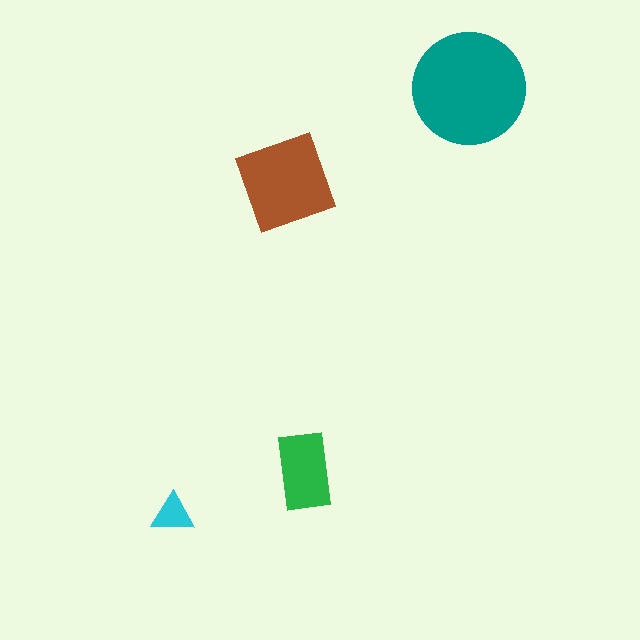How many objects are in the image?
There are 4 objects in the image.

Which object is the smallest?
The cyan triangle.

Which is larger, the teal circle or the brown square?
The teal circle.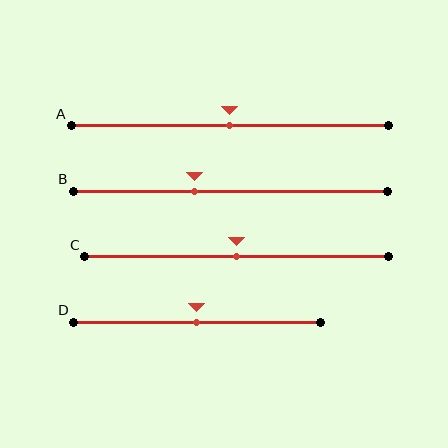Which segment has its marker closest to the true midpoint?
Segment A has its marker closest to the true midpoint.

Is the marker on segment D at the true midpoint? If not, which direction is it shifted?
Yes, the marker on segment D is at the true midpoint.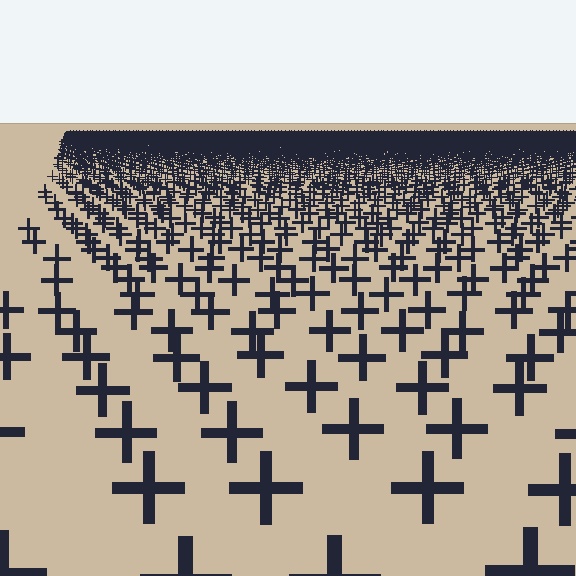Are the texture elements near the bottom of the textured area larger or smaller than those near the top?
Larger. Near the bottom, elements are closer to the viewer and appear at a bigger on-screen size.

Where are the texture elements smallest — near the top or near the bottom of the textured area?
Near the top.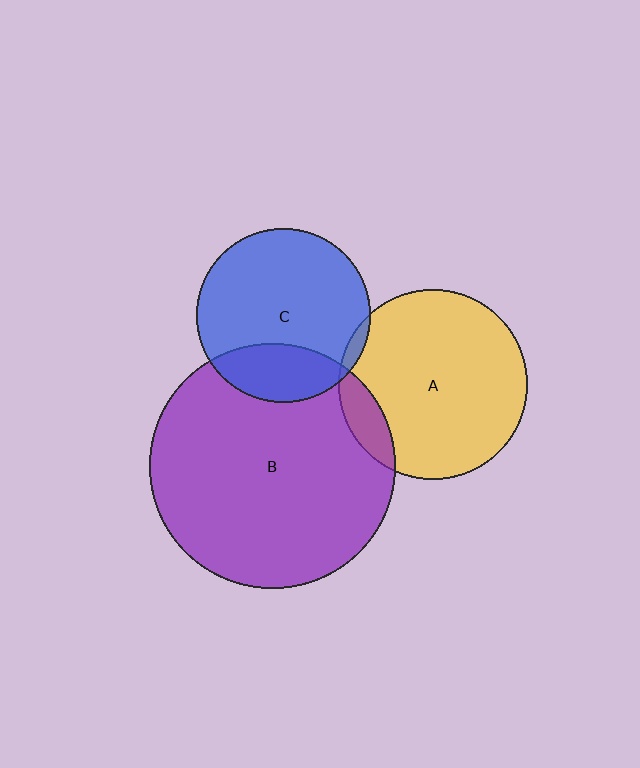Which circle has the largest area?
Circle B (purple).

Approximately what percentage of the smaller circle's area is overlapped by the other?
Approximately 5%.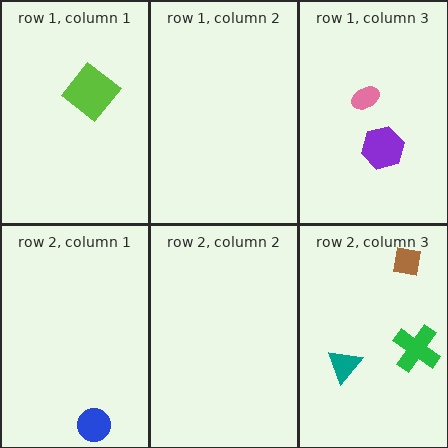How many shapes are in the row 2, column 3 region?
3.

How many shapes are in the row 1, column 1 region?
1.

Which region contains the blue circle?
The row 2, column 1 region.